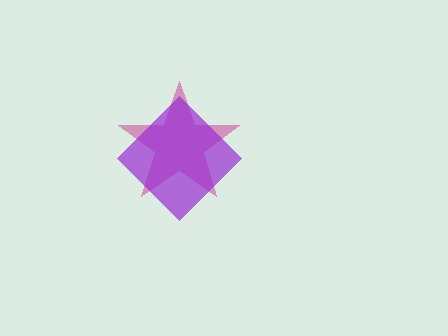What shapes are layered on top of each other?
The layered shapes are: a magenta star, a purple diamond.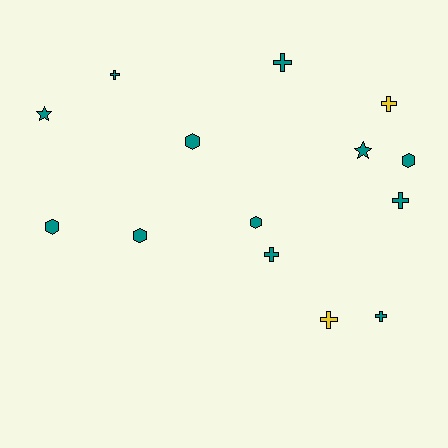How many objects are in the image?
There are 14 objects.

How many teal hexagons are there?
There are 5 teal hexagons.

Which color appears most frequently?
Teal, with 12 objects.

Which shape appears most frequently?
Cross, with 7 objects.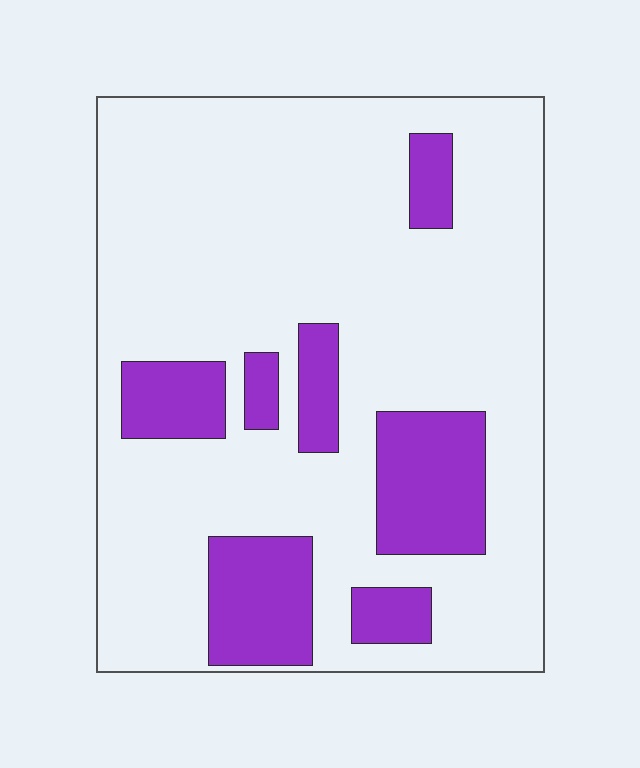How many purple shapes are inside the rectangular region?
7.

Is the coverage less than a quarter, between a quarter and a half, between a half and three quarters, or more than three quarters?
Less than a quarter.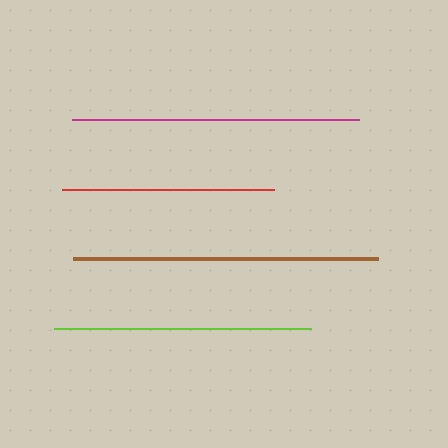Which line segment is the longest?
The brown line is the longest at approximately 304 pixels.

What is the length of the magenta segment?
The magenta segment is approximately 287 pixels long.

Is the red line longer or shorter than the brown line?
The brown line is longer than the red line.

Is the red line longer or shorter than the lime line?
The lime line is longer than the red line.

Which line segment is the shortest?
The red line is the shortest at approximately 212 pixels.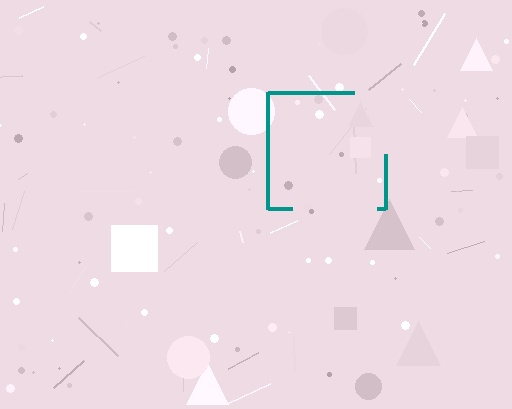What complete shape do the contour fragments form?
The contour fragments form a square.